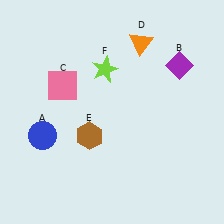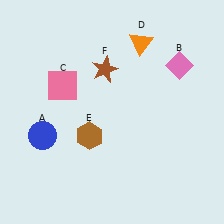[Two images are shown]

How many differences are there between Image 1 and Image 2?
There are 2 differences between the two images.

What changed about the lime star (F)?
In Image 1, F is lime. In Image 2, it changed to brown.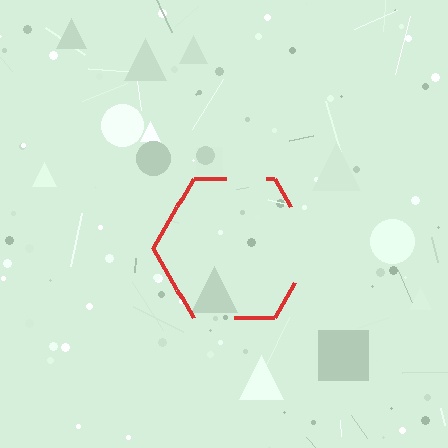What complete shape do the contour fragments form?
The contour fragments form a hexagon.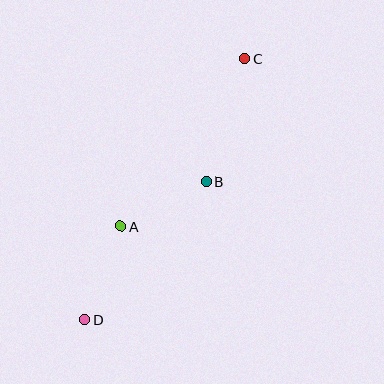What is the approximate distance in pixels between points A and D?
The distance between A and D is approximately 100 pixels.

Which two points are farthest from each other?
Points C and D are farthest from each other.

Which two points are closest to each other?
Points A and B are closest to each other.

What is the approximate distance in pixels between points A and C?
The distance between A and C is approximately 208 pixels.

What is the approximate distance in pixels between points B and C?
The distance between B and C is approximately 129 pixels.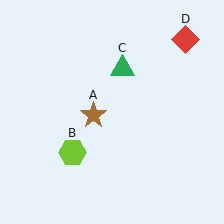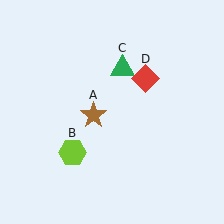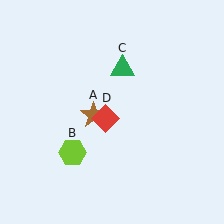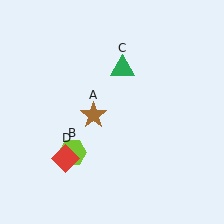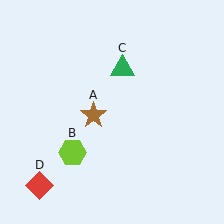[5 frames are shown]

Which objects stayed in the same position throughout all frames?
Brown star (object A) and lime hexagon (object B) and green triangle (object C) remained stationary.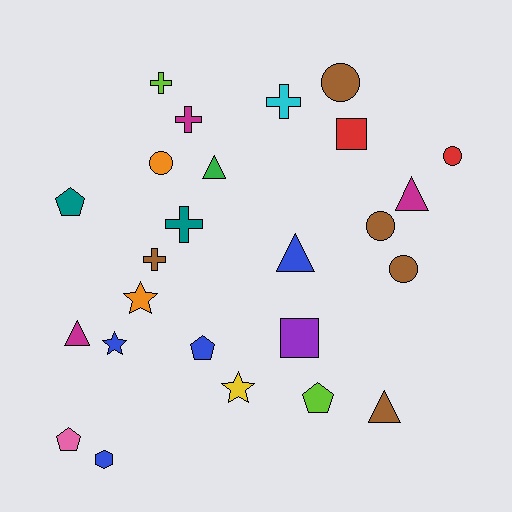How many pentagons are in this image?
There are 4 pentagons.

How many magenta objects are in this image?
There are 3 magenta objects.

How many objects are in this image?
There are 25 objects.